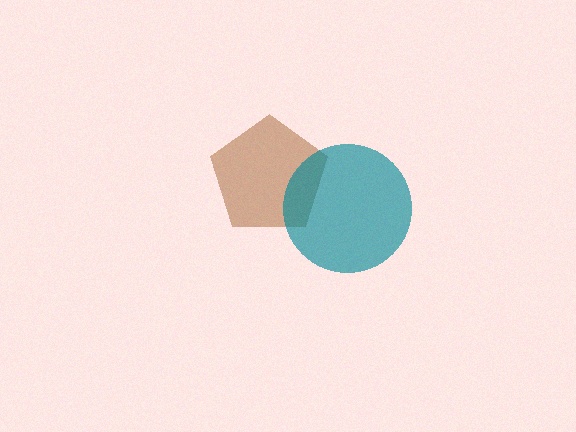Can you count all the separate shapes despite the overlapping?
Yes, there are 2 separate shapes.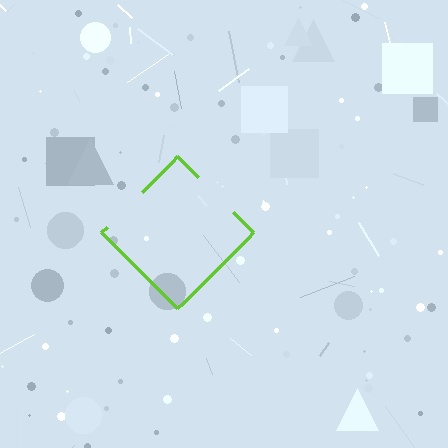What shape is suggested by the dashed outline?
The dashed outline suggests a diamond.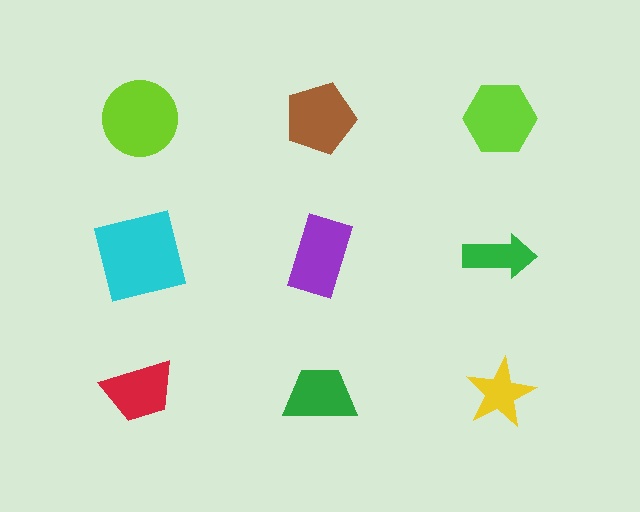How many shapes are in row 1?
3 shapes.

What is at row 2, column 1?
A cyan square.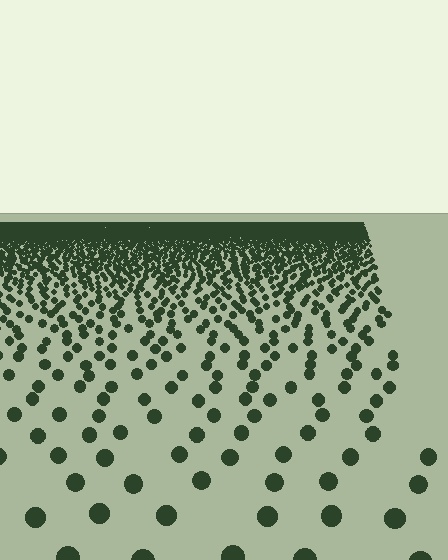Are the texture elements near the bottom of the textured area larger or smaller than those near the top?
Larger. Near the bottom, elements are closer to the viewer and appear at a bigger on-screen size.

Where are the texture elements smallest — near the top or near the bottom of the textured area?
Near the top.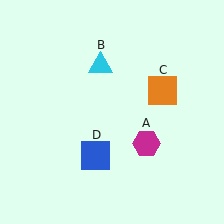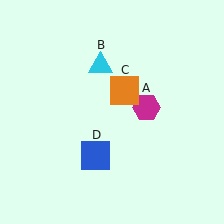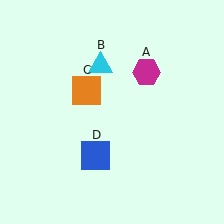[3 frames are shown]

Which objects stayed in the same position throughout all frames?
Cyan triangle (object B) and blue square (object D) remained stationary.